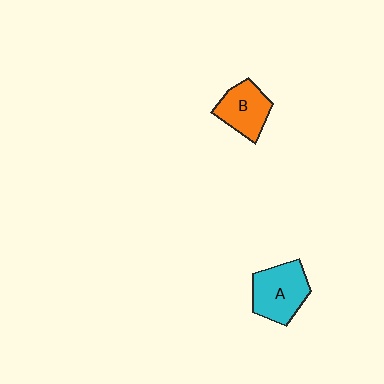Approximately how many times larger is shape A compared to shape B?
Approximately 1.2 times.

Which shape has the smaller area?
Shape B (orange).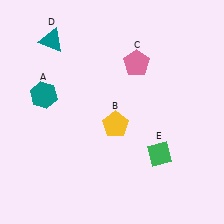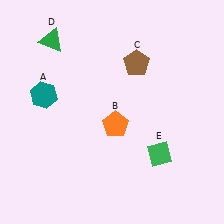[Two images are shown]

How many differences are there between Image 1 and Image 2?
There are 3 differences between the two images.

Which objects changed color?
B changed from yellow to orange. C changed from pink to brown. D changed from teal to green.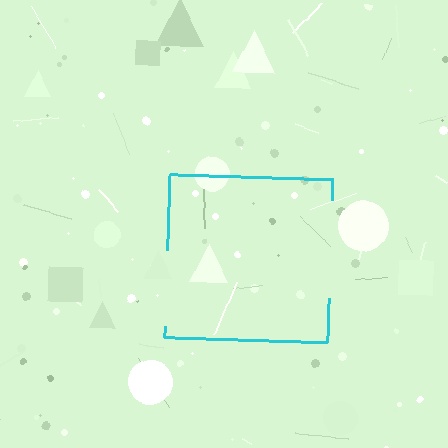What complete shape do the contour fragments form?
The contour fragments form a square.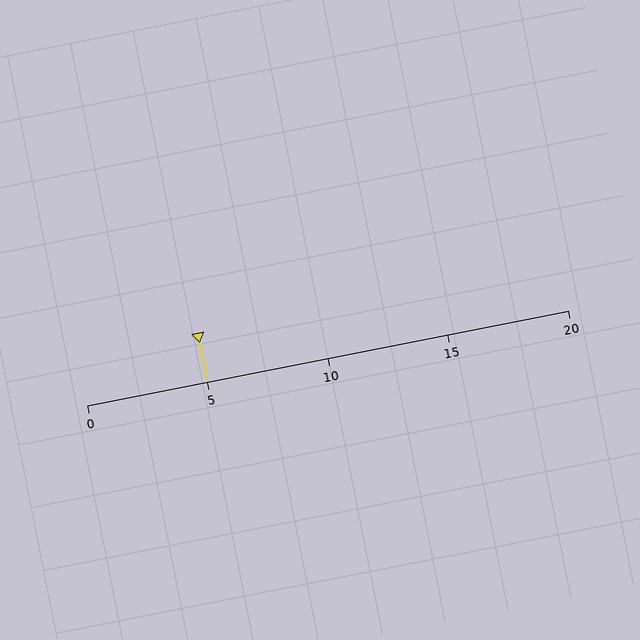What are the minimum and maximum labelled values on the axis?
The axis runs from 0 to 20.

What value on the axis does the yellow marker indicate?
The marker indicates approximately 5.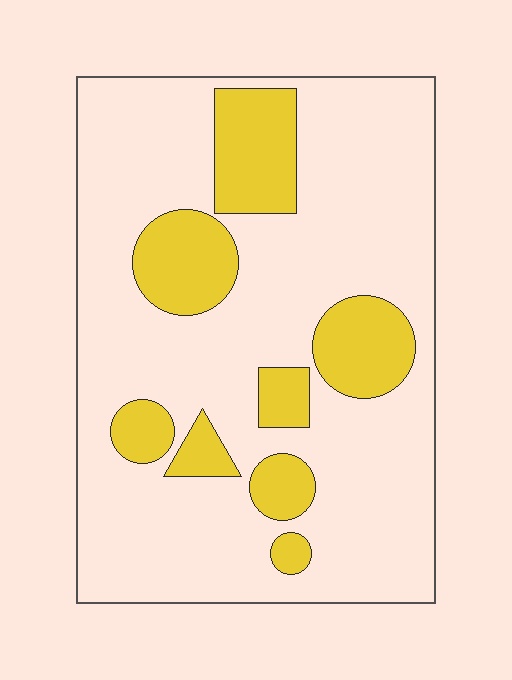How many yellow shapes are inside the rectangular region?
8.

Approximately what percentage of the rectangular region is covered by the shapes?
Approximately 20%.